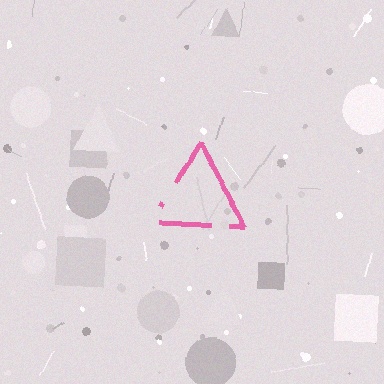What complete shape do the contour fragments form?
The contour fragments form a triangle.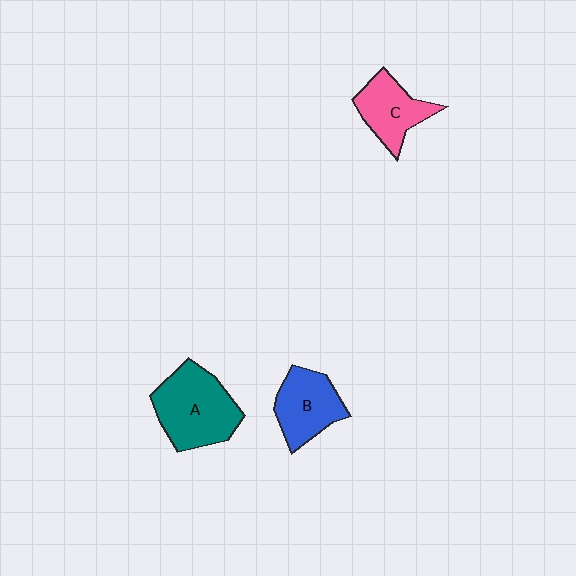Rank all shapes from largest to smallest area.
From largest to smallest: A (teal), B (blue), C (pink).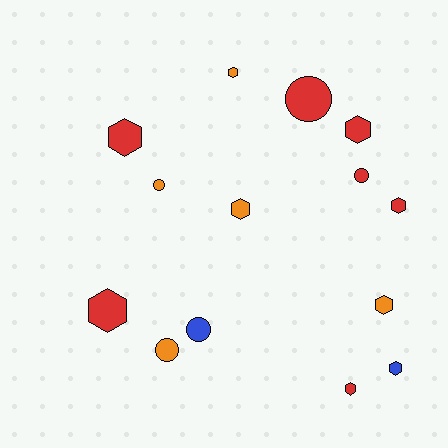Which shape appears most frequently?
Hexagon, with 9 objects.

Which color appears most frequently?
Red, with 7 objects.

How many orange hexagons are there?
There are 3 orange hexagons.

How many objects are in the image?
There are 14 objects.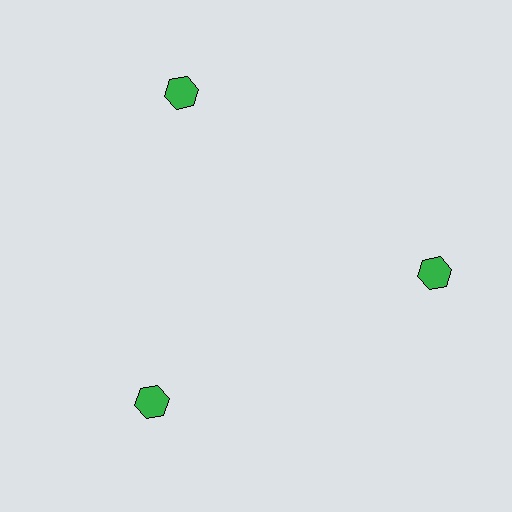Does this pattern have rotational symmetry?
Yes, this pattern has 3-fold rotational symmetry. It looks the same after rotating 120 degrees around the center.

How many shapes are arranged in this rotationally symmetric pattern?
There are 3 shapes, arranged in 3 groups of 1.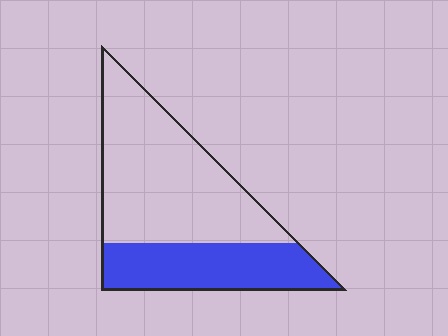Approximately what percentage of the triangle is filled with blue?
Approximately 35%.